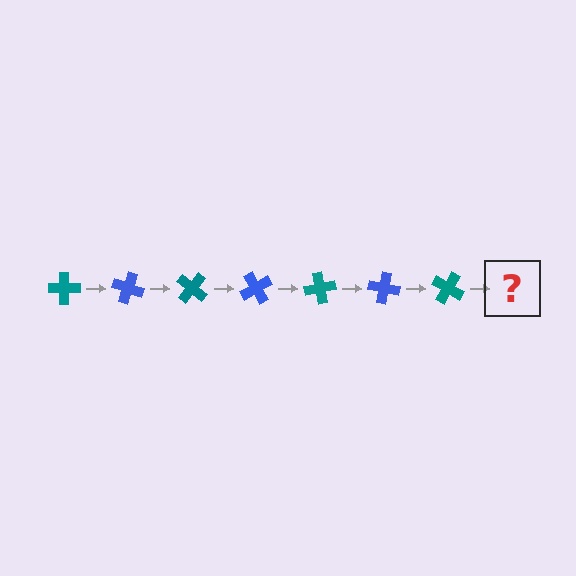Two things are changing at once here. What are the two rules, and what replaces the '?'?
The two rules are that it rotates 20 degrees each step and the color cycles through teal and blue. The '?' should be a blue cross, rotated 140 degrees from the start.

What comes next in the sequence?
The next element should be a blue cross, rotated 140 degrees from the start.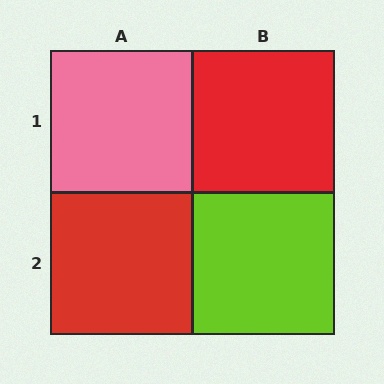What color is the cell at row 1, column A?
Pink.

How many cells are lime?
1 cell is lime.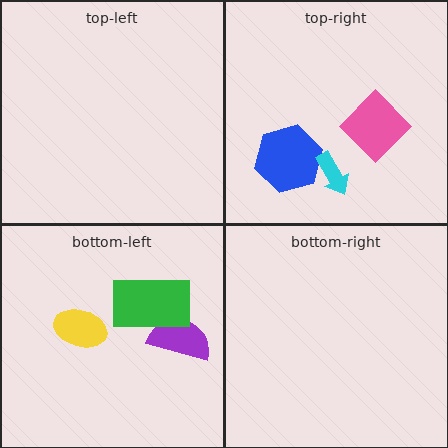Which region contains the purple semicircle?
The bottom-left region.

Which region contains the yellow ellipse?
The bottom-left region.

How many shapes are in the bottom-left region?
3.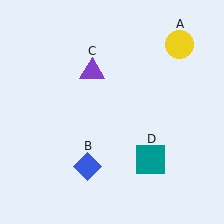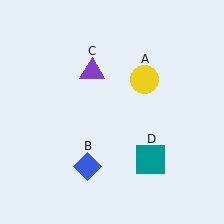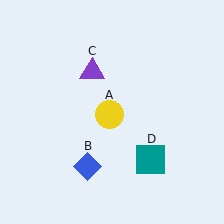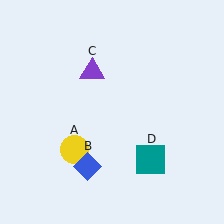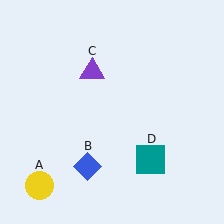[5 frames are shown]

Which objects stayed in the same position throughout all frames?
Blue diamond (object B) and purple triangle (object C) and teal square (object D) remained stationary.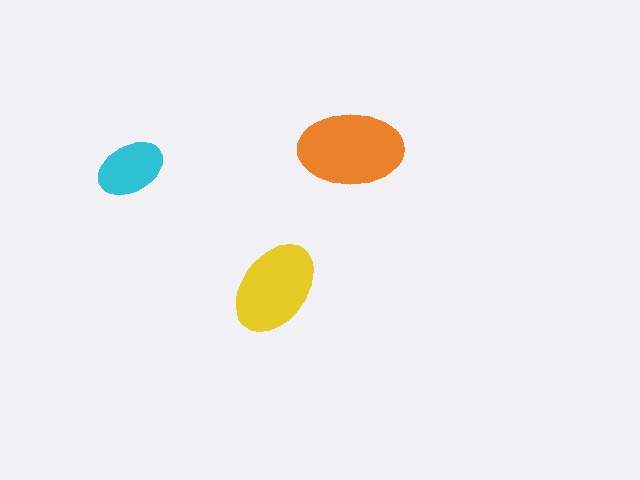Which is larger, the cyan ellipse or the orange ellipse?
The orange one.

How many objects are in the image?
There are 3 objects in the image.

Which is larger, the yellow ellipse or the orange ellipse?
The orange one.